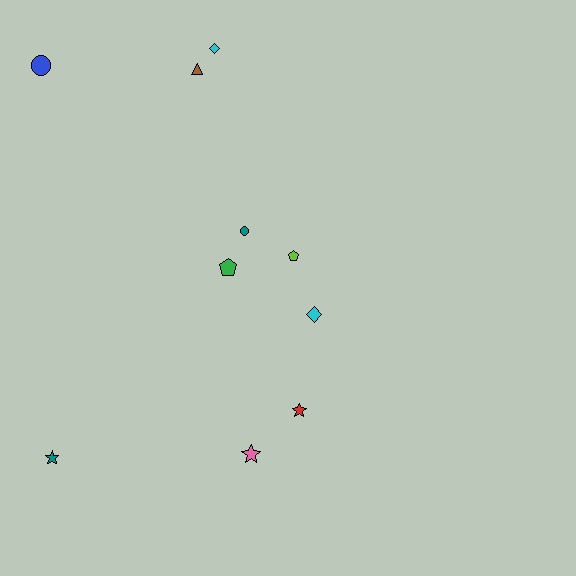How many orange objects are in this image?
There are no orange objects.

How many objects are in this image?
There are 10 objects.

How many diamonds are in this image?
There are 2 diamonds.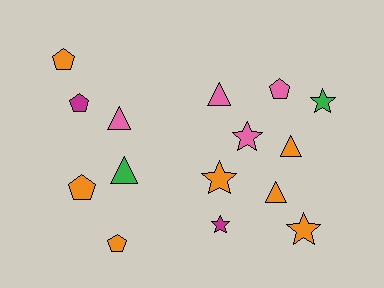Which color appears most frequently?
Orange, with 7 objects.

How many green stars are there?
There is 1 green star.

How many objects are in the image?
There are 15 objects.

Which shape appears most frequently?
Star, with 5 objects.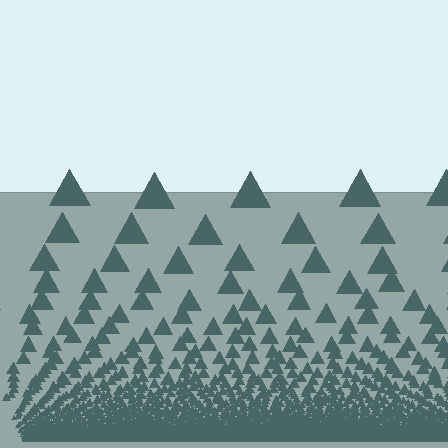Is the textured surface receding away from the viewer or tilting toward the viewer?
The surface appears to tilt toward the viewer. Texture elements get larger and sparser toward the top.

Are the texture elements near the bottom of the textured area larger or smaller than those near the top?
Smaller. The gradient is inverted — elements near the bottom are smaller and denser.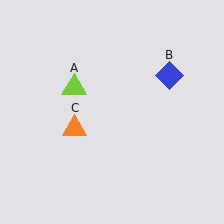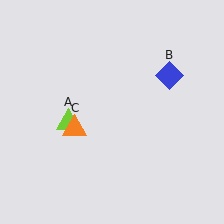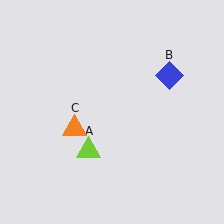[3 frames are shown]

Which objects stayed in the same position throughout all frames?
Blue diamond (object B) and orange triangle (object C) remained stationary.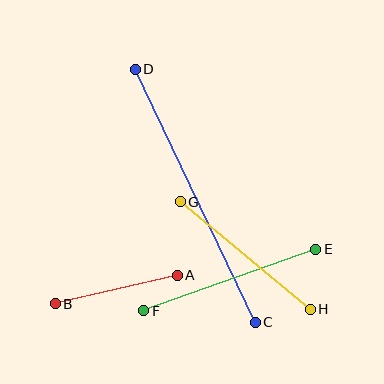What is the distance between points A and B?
The distance is approximately 125 pixels.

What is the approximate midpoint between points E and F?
The midpoint is at approximately (230, 280) pixels.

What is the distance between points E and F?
The distance is approximately 183 pixels.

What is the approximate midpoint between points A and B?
The midpoint is at approximately (116, 290) pixels.